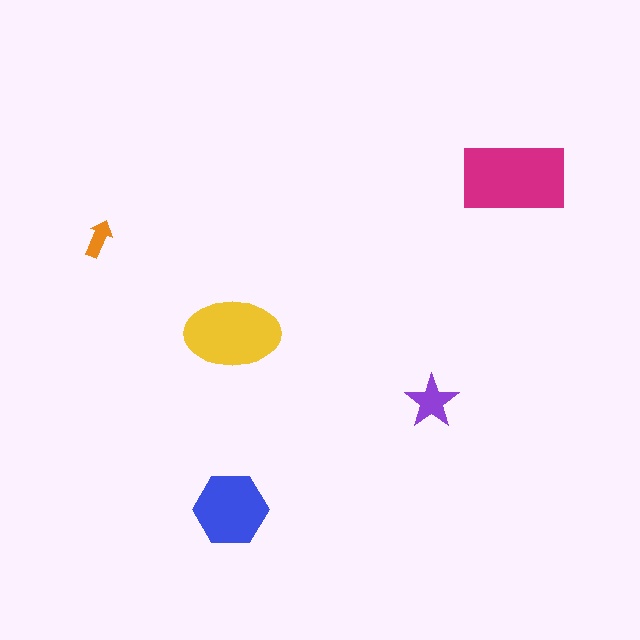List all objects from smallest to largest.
The orange arrow, the purple star, the blue hexagon, the yellow ellipse, the magenta rectangle.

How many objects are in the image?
There are 5 objects in the image.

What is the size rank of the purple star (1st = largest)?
4th.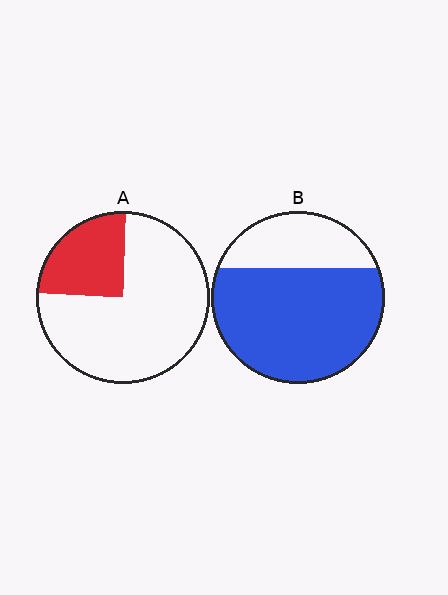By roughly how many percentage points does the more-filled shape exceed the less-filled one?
By roughly 45 percentage points (B over A).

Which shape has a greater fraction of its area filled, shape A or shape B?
Shape B.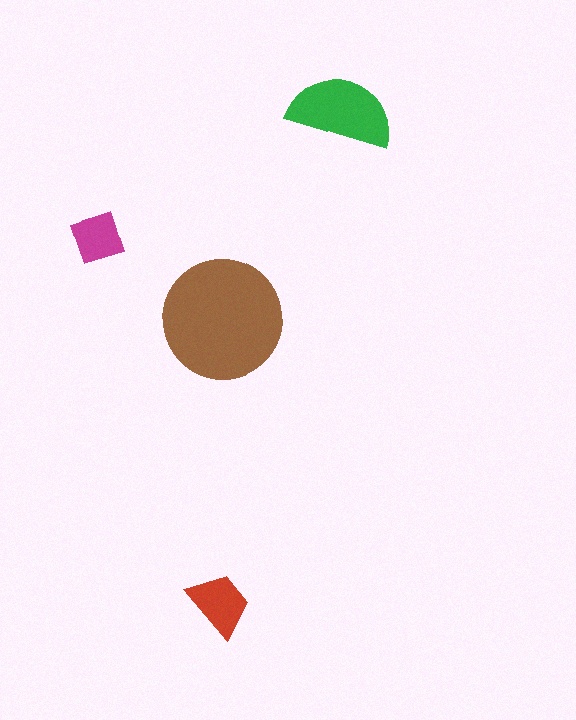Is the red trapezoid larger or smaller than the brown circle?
Smaller.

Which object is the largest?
The brown circle.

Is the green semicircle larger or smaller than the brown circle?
Smaller.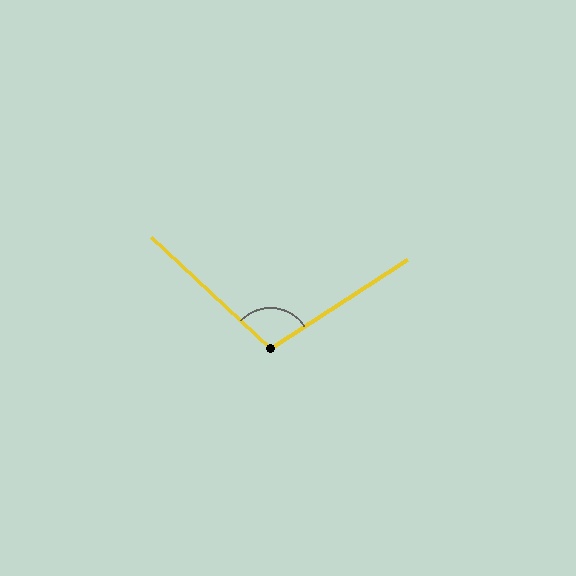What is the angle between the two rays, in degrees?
Approximately 104 degrees.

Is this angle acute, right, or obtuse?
It is obtuse.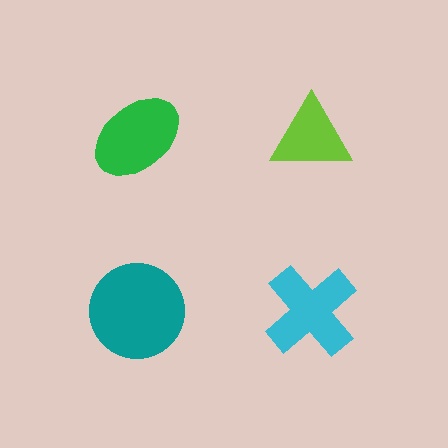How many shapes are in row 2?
2 shapes.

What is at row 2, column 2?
A cyan cross.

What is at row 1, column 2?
A lime triangle.